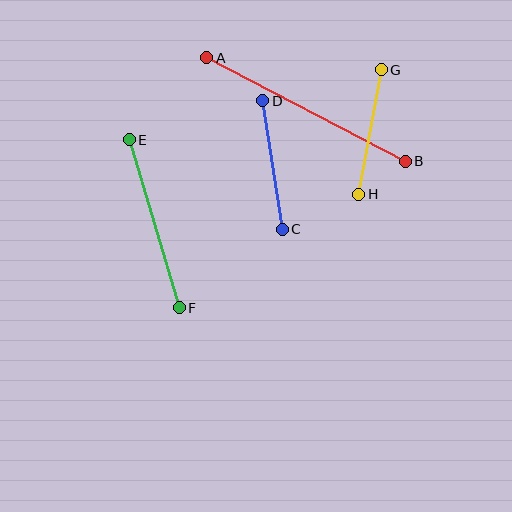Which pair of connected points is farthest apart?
Points A and B are farthest apart.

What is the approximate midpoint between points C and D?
The midpoint is at approximately (272, 165) pixels.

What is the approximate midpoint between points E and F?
The midpoint is at approximately (154, 224) pixels.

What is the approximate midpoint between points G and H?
The midpoint is at approximately (370, 132) pixels.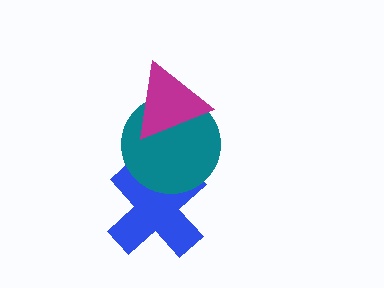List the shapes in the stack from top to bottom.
From top to bottom: the magenta triangle, the teal circle, the blue cross.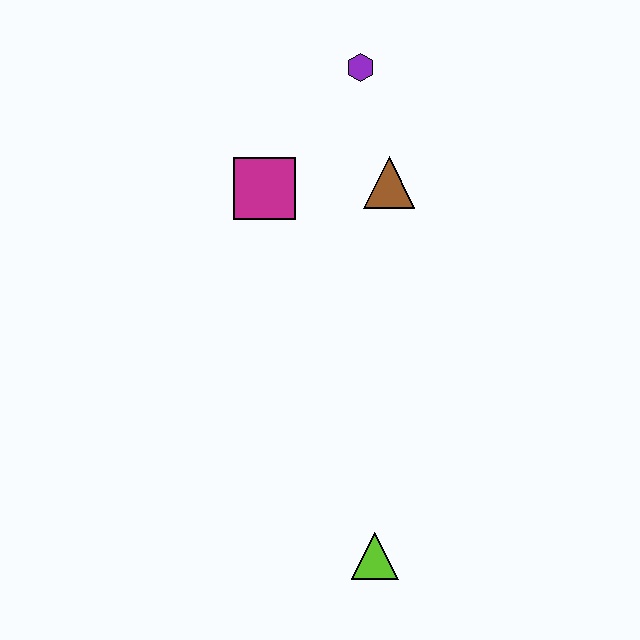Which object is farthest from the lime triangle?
The purple hexagon is farthest from the lime triangle.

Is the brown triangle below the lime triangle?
No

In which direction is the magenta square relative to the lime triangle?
The magenta square is above the lime triangle.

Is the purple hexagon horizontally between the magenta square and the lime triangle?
Yes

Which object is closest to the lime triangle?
The brown triangle is closest to the lime triangle.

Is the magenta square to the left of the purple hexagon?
Yes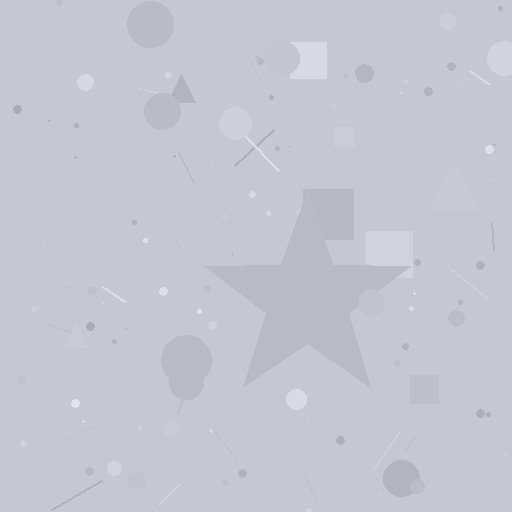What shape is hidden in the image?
A star is hidden in the image.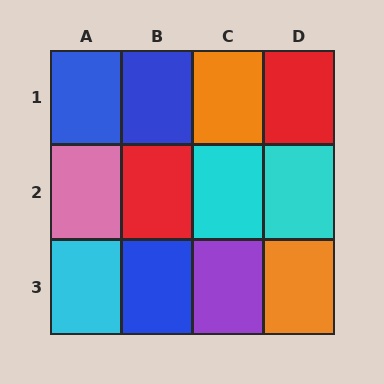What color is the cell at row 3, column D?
Orange.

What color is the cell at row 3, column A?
Cyan.